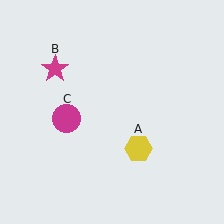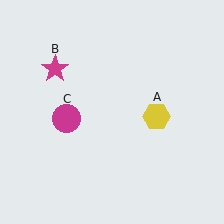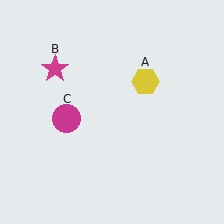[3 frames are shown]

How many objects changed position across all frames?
1 object changed position: yellow hexagon (object A).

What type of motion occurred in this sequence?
The yellow hexagon (object A) rotated counterclockwise around the center of the scene.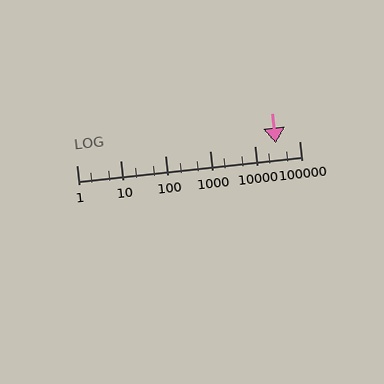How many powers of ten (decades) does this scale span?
The scale spans 5 decades, from 1 to 100000.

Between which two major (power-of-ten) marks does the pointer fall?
The pointer is between 10000 and 100000.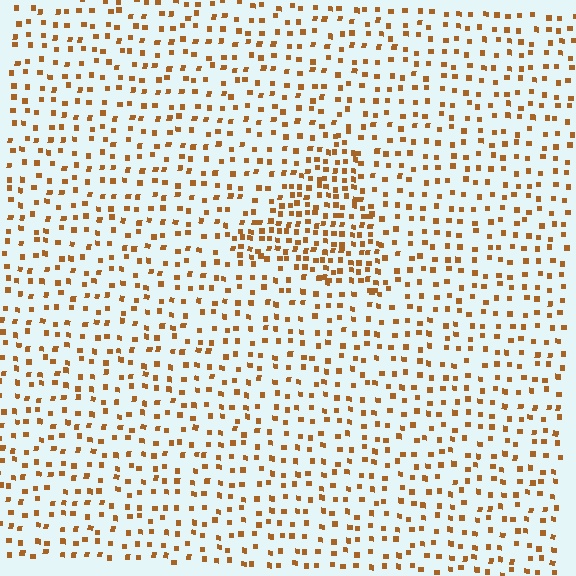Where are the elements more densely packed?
The elements are more densely packed inside the triangle boundary.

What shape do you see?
I see a triangle.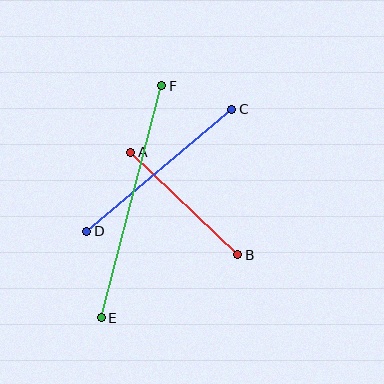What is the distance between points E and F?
The distance is approximately 240 pixels.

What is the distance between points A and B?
The distance is approximately 148 pixels.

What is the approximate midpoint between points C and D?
The midpoint is at approximately (159, 170) pixels.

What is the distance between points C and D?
The distance is approximately 189 pixels.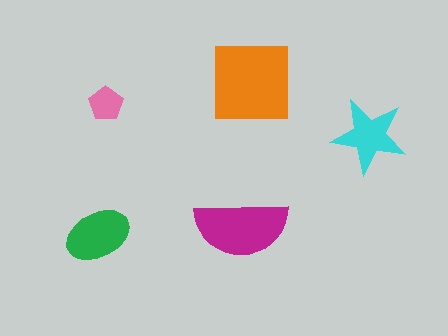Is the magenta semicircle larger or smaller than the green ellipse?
Larger.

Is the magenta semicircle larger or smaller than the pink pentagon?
Larger.